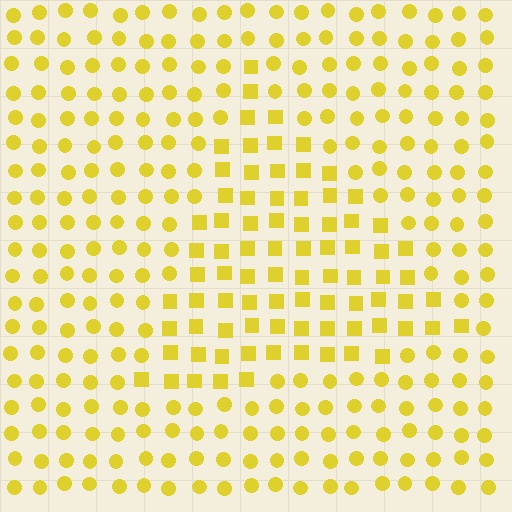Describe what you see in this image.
The image is filled with small yellow elements arranged in a uniform grid. A triangle-shaped region contains squares, while the surrounding area contains circles. The boundary is defined purely by the change in element shape.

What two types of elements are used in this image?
The image uses squares inside the triangle region and circles outside it.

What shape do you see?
I see a triangle.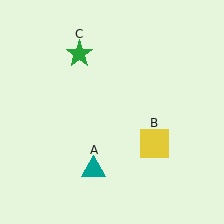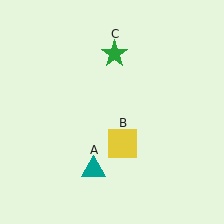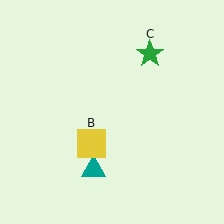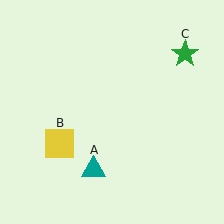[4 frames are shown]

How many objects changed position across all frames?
2 objects changed position: yellow square (object B), green star (object C).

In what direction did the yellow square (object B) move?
The yellow square (object B) moved left.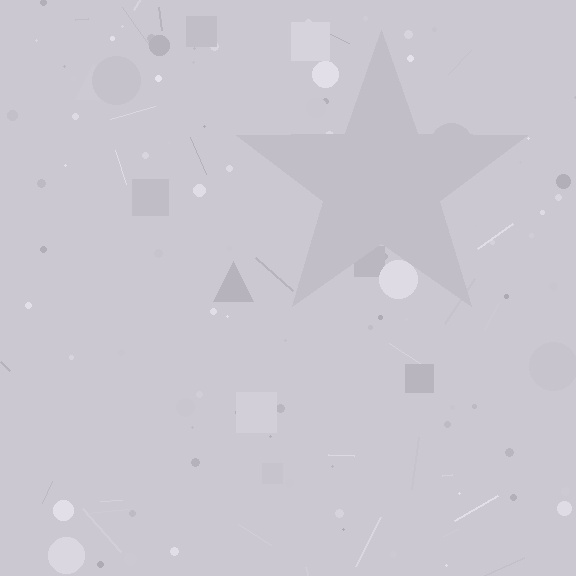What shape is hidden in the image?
A star is hidden in the image.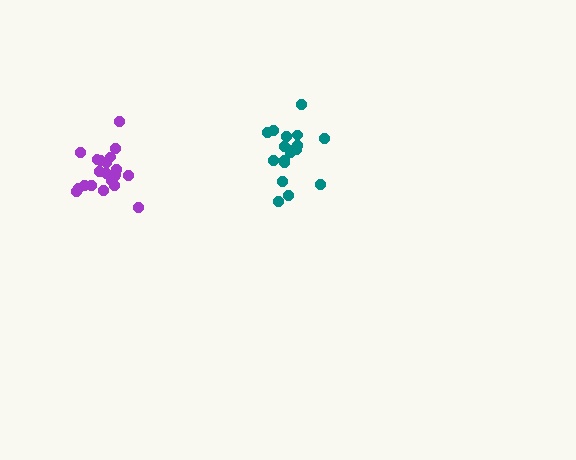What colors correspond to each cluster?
The clusters are colored: teal, purple.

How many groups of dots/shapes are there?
There are 2 groups.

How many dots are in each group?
Group 1: 18 dots, Group 2: 21 dots (39 total).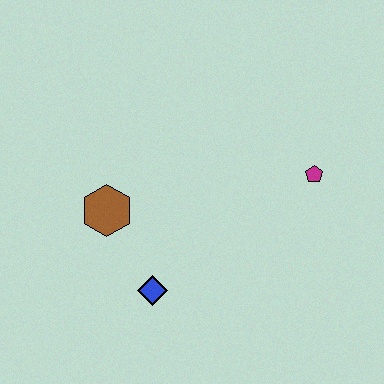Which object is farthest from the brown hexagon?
The magenta pentagon is farthest from the brown hexagon.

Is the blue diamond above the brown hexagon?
No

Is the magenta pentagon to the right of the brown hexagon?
Yes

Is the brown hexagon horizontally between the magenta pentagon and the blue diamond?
No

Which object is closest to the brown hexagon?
The blue diamond is closest to the brown hexagon.